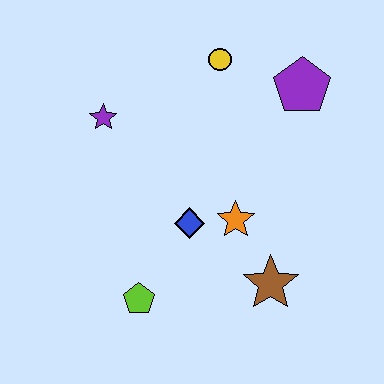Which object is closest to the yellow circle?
The purple pentagon is closest to the yellow circle.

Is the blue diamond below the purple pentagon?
Yes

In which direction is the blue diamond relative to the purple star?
The blue diamond is below the purple star.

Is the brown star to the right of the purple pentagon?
No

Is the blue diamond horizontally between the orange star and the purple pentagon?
No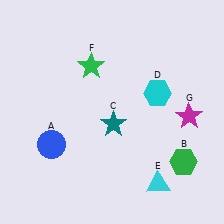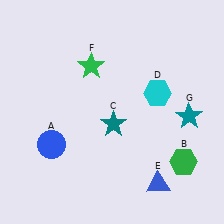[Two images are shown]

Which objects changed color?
E changed from cyan to blue. G changed from magenta to teal.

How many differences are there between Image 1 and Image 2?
There are 2 differences between the two images.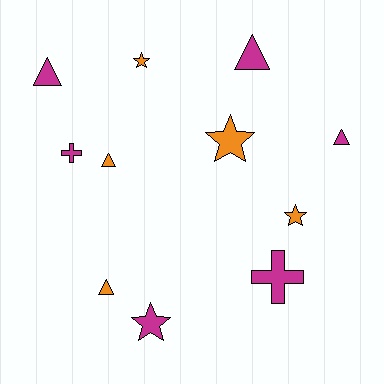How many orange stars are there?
There are 3 orange stars.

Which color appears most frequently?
Magenta, with 6 objects.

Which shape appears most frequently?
Triangle, with 5 objects.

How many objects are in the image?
There are 11 objects.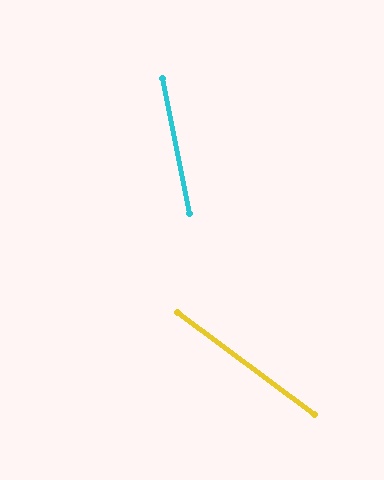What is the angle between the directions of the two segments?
Approximately 42 degrees.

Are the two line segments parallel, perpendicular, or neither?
Neither parallel nor perpendicular — they differ by about 42°.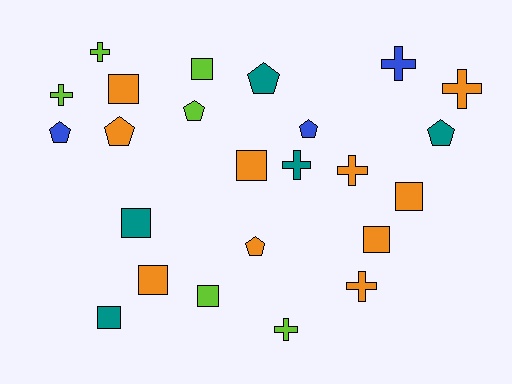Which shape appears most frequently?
Square, with 9 objects.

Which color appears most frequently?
Orange, with 10 objects.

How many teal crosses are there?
There is 1 teal cross.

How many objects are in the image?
There are 24 objects.